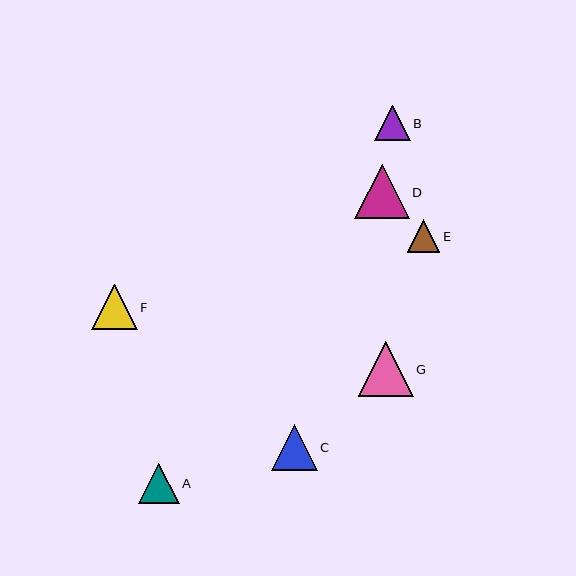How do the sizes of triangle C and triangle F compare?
Triangle C and triangle F are approximately the same size.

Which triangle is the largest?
Triangle D is the largest with a size of approximately 55 pixels.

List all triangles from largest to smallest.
From largest to smallest: D, G, C, F, A, B, E.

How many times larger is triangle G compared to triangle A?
Triangle G is approximately 1.3 times the size of triangle A.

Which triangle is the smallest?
Triangle E is the smallest with a size of approximately 33 pixels.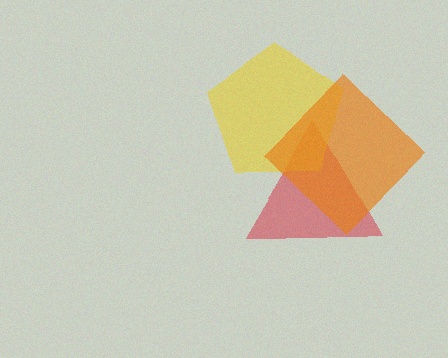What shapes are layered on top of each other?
The layered shapes are: a red triangle, a yellow pentagon, an orange diamond.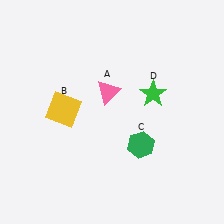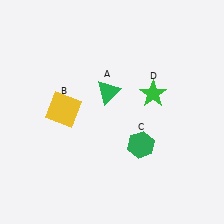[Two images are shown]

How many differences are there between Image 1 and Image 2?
There is 1 difference between the two images.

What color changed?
The triangle (A) changed from pink in Image 1 to green in Image 2.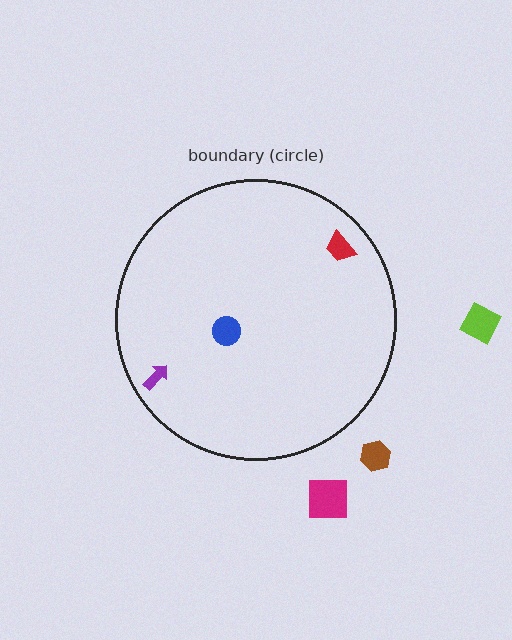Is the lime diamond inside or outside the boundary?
Outside.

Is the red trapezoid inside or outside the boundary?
Inside.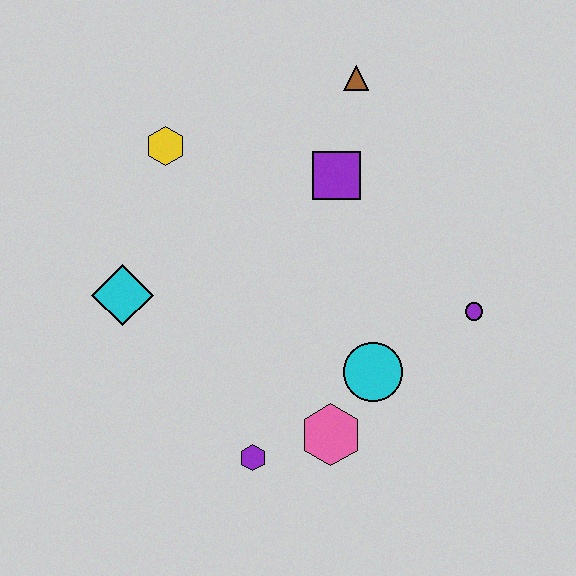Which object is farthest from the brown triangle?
The purple hexagon is farthest from the brown triangle.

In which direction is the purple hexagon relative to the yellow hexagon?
The purple hexagon is below the yellow hexagon.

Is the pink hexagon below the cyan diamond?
Yes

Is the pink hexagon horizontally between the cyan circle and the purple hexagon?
Yes